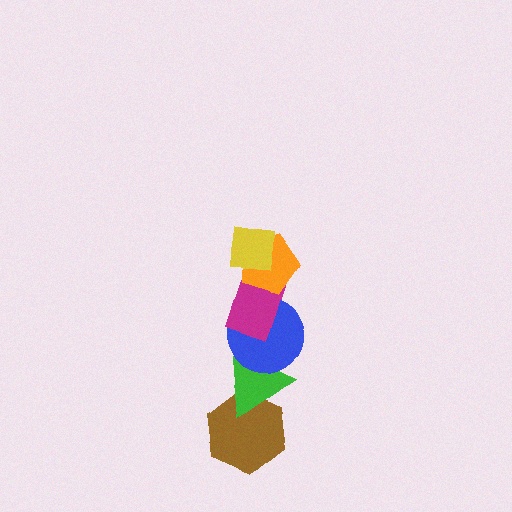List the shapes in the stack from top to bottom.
From top to bottom: the yellow square, the orange pentagon, the magenta rectangle, the blue circle, the green triangle, the brown hexagon.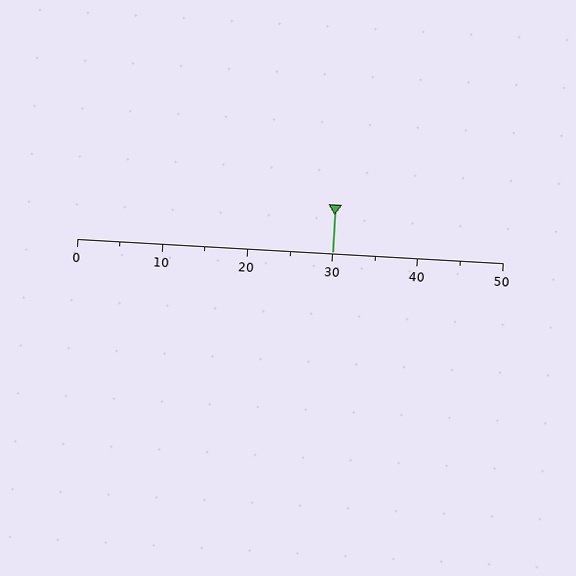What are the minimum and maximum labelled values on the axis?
The axis runs from 0 to 50.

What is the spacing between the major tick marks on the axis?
The major ticks are spaced 10 apart.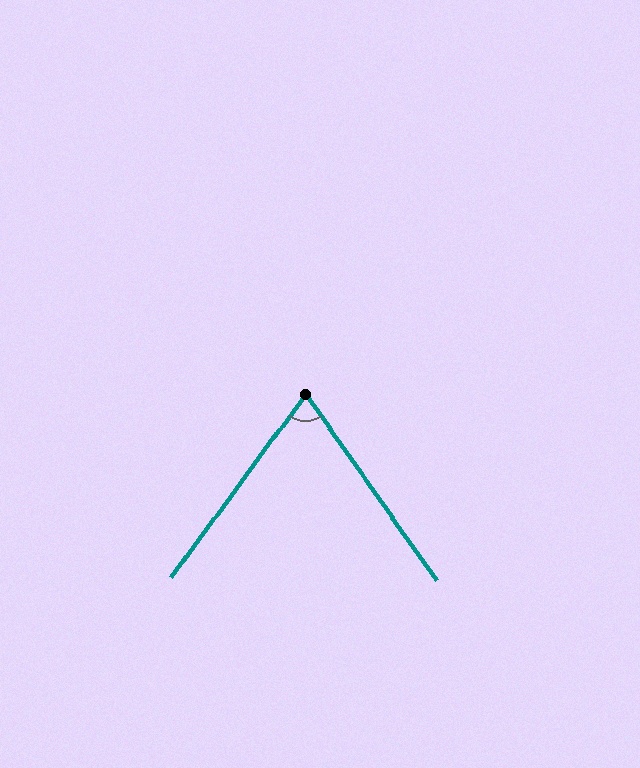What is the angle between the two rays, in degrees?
Approximately 72 degrees.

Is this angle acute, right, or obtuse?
It is acute.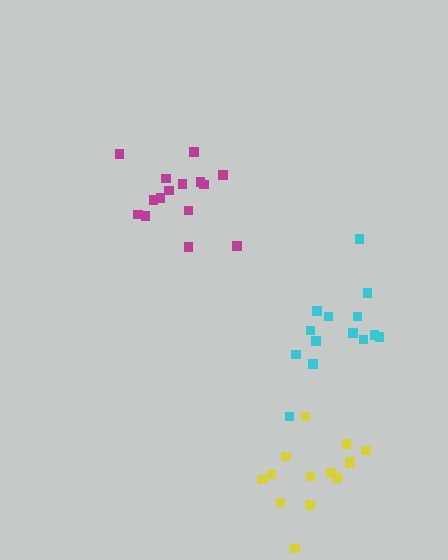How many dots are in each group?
Group 1: 14 dots, Group 2: 14 dots, Group 3: 15 dots (43 total).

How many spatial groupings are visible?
There are 3 spatial groupings.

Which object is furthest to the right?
The cyan cluster is rightmost.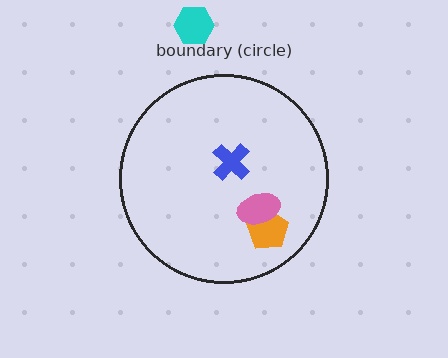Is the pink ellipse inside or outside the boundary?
Inside.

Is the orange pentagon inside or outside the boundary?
Inside.